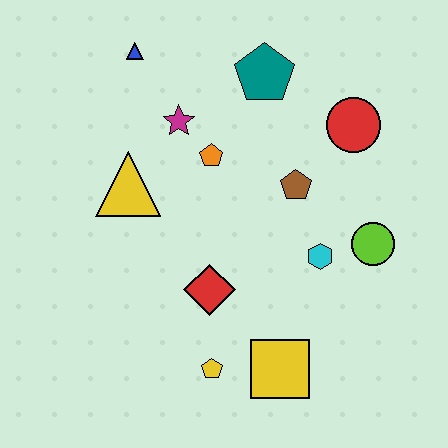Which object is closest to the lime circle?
The cyan hexagon is closest to the lime circle.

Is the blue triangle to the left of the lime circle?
Yes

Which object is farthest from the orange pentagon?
The yellow square is farthest from the orange pentagon.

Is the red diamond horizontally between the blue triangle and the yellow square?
Yes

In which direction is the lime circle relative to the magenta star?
The lime circle is to the right of the magenta star.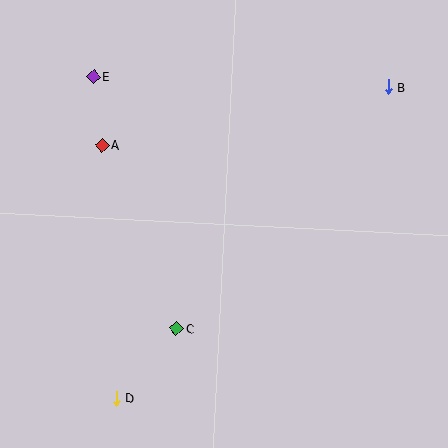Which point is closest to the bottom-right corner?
Point C is closest to the bottom-right corner.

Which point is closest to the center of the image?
Point C at (176, 328) is closest to the center.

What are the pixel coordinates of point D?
Point D is at (117, 398).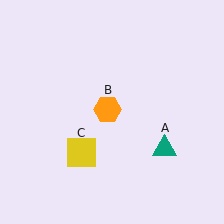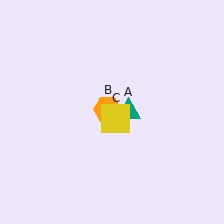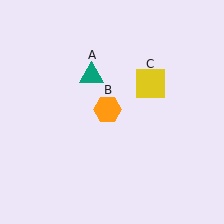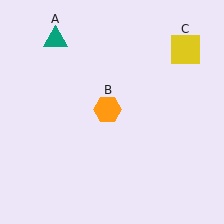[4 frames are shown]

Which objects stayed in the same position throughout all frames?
Orange hexagon (object B) remained stationary.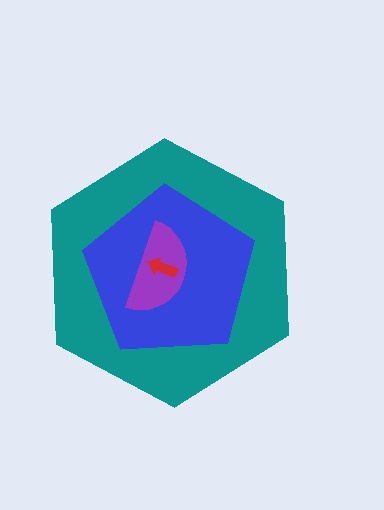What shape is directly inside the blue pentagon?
The purple semicircle.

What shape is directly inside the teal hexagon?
The blue pentagon.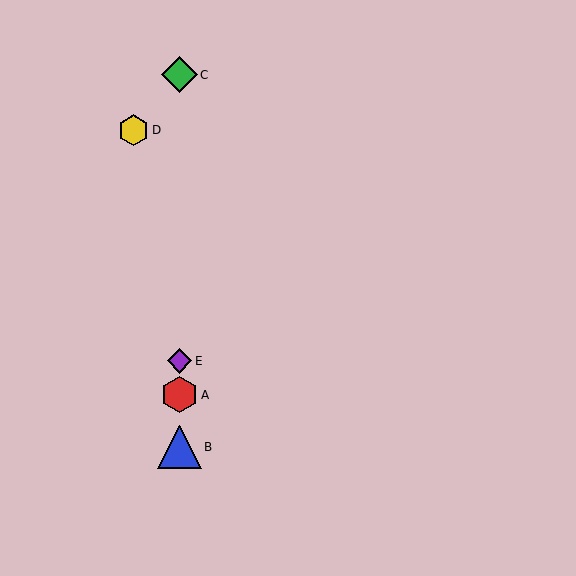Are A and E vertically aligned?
Yes, both are at x≈180.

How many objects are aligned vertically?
4 objects (A, B, C, E) are aligned vertically.